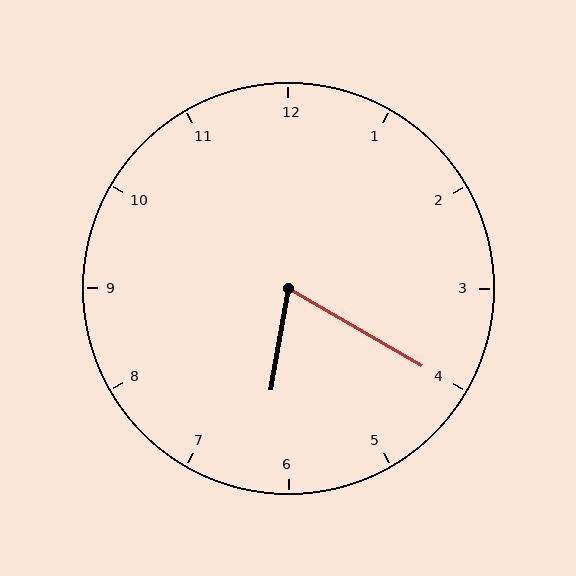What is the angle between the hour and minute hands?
Approximately 70 degrees.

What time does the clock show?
6:20.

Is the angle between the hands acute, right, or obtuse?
It is acute.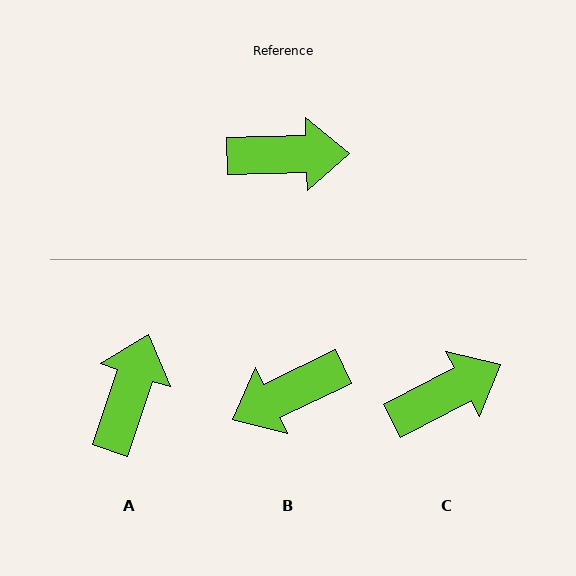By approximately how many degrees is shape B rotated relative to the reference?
Approximately 156 degrees clockwise.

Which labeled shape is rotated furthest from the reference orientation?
B, about 156 degrees away.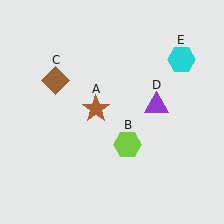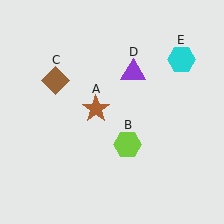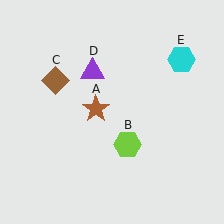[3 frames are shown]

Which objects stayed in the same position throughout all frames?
Brown star (object A) and lime hexagon (object B) and brown diamond (object C) and cyan hexagon (object E) remained stationary.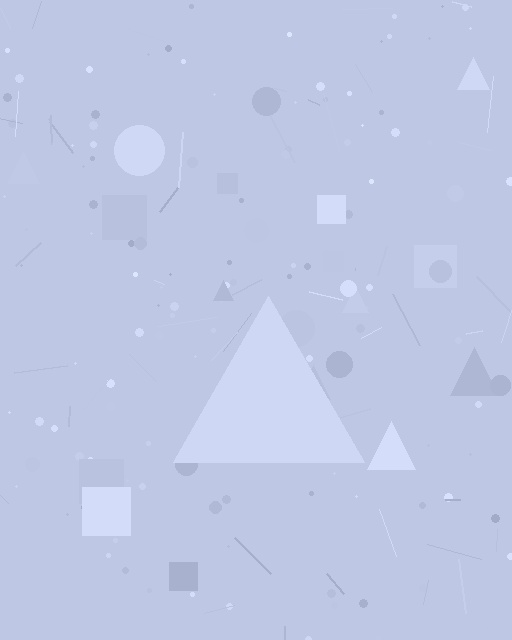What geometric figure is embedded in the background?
A triangle is embedded in the background.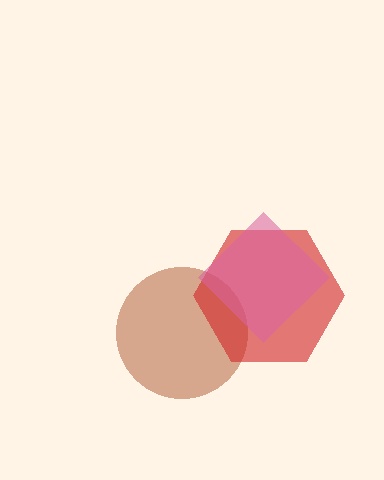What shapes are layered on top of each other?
The layered shapes are: a brown circle, a red hexagon, a pink diamond.